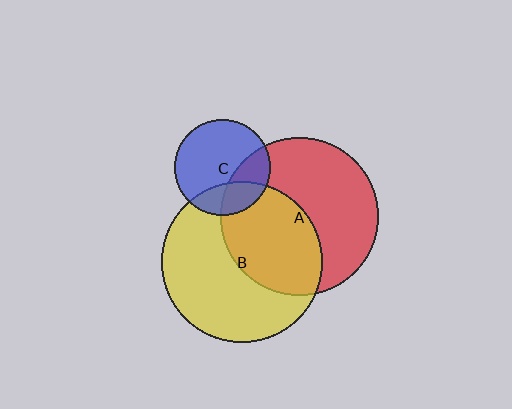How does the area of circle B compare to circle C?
Approximately 2.8 times.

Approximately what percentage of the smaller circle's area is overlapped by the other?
Approximately 25%.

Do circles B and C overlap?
Yes.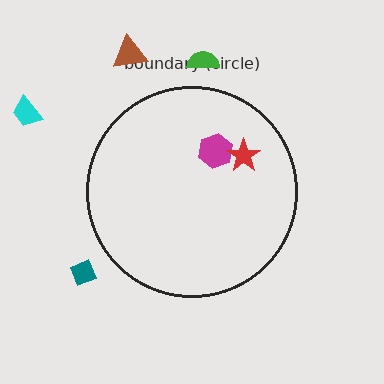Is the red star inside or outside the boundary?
Inside.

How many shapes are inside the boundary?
2 inside, 4 outside.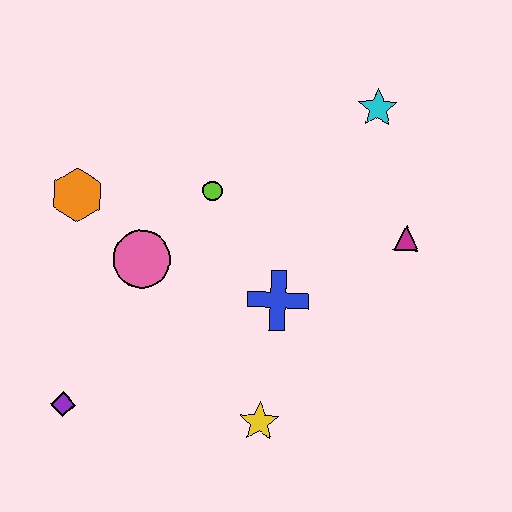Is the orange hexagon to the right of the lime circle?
No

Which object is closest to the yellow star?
The blue cross is closest to the yellow star.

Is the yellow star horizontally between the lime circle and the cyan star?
Yes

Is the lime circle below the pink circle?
No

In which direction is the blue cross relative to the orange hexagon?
The blue cross is to the right of the orange hexagon.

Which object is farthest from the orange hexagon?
The magenta triangle is farthest from the orange hexagon.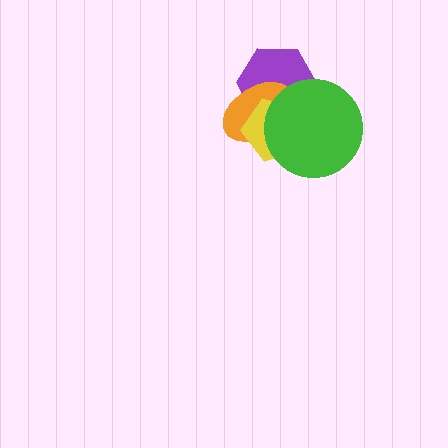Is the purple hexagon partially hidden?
Yes, it is partially covered by another shape.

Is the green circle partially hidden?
No, no other shape covers it.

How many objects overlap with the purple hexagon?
3 objects overlap with the purple hexagon.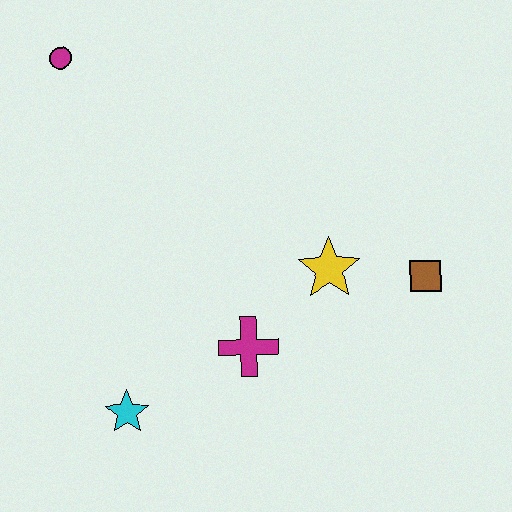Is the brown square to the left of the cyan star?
No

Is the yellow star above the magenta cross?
Yes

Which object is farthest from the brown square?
The magenta circle is farthest from the brown square.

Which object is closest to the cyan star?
The magenta cross is closest to the cyan star.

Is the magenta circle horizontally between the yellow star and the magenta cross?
No